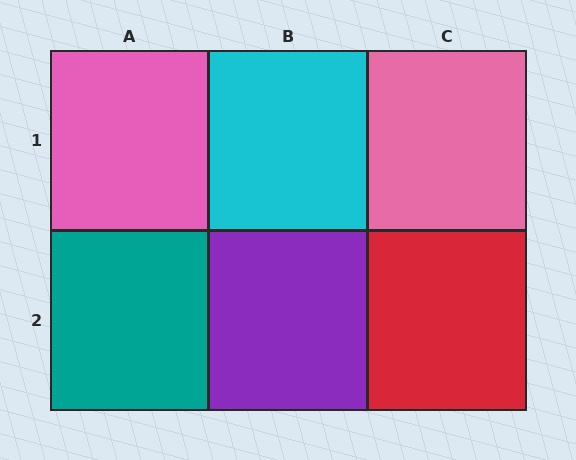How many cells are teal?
1 cell is teal.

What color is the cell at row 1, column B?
Cyan.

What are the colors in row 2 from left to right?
Teal, purple, red.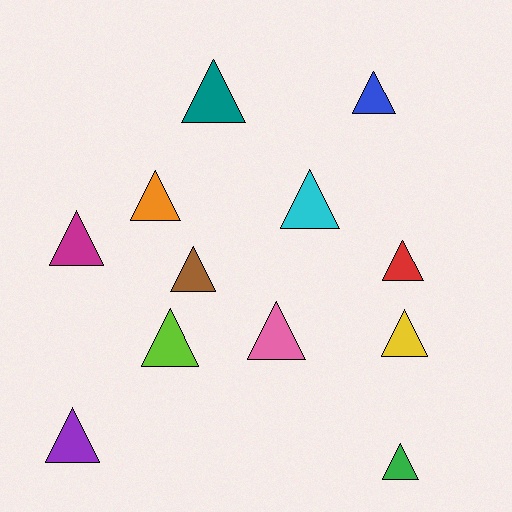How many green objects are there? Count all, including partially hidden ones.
There is 1 green object.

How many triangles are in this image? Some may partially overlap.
There are 12 triangles.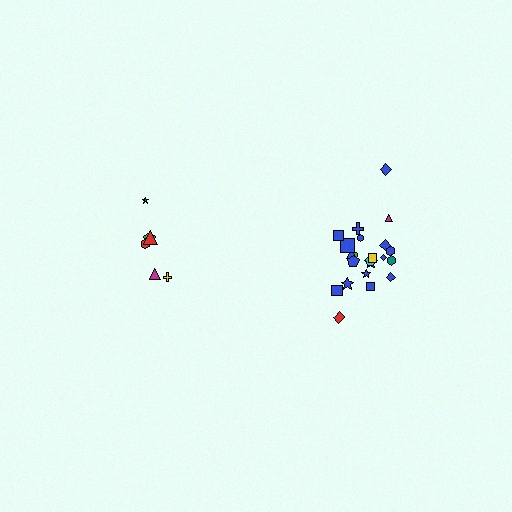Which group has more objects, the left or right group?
The right group.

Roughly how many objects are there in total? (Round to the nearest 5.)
Roughly 30 objects in total.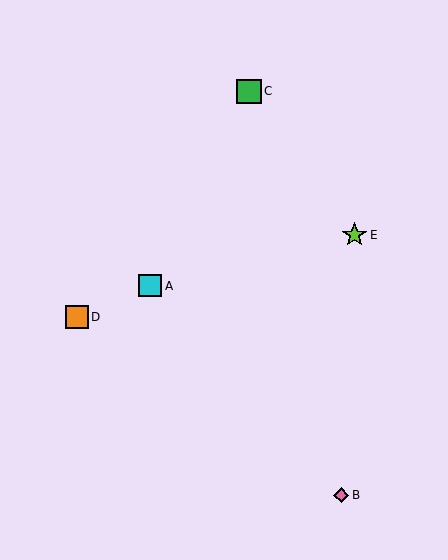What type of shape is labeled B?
Shape B is a pink diamond.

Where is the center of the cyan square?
The center of the cyan square is at (150, 286).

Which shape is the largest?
The lime star (labeled E) is the largest.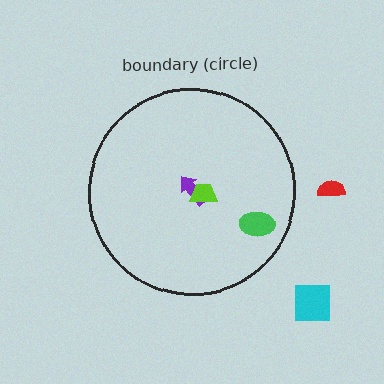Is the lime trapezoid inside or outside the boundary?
Inside.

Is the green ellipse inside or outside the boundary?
Inside.